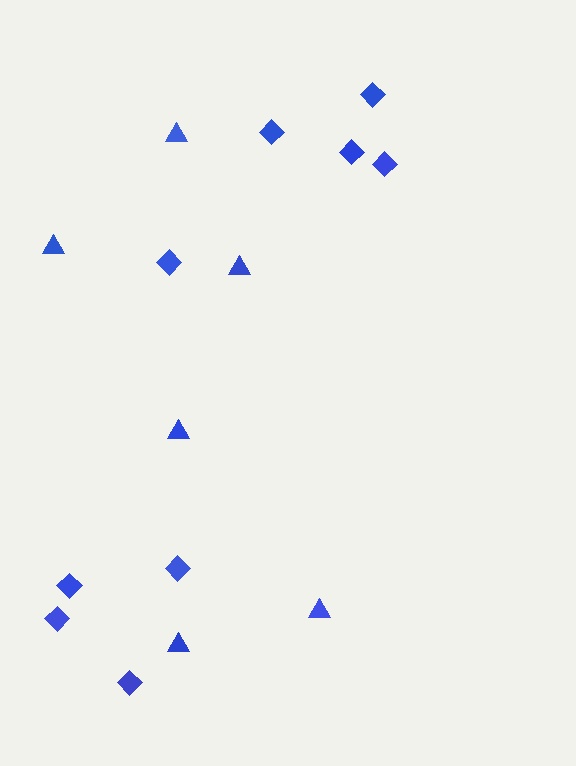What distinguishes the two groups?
There are 2 groups: one group of diamonds (9) and one group of triangles (6).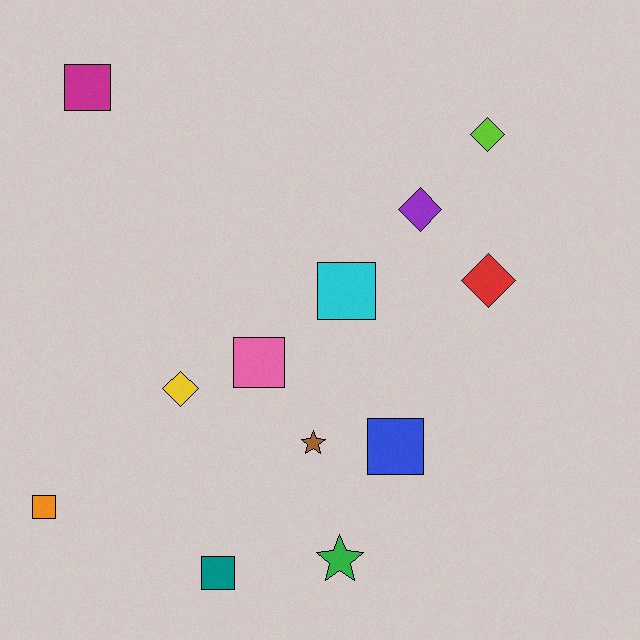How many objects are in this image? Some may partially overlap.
There are 12 objects.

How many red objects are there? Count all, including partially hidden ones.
There is 1 red object.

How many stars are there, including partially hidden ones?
There are 2 stars.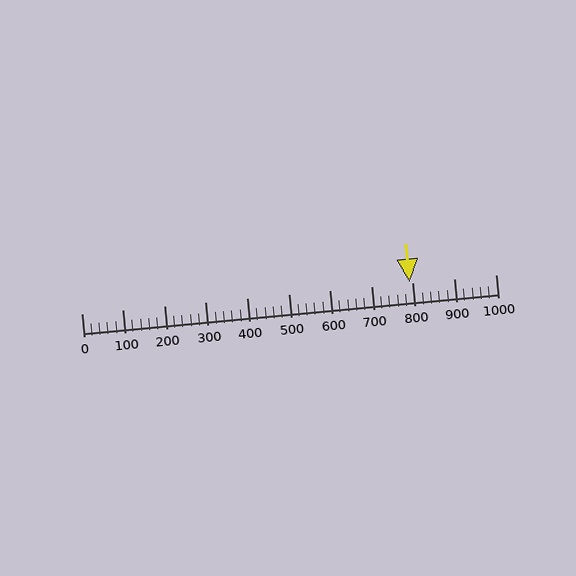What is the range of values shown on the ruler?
The ruler shows values from 0 to 1000.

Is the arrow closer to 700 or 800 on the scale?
The arrow is closer to 800.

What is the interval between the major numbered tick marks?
The major tick marks are spaced 100 units apart.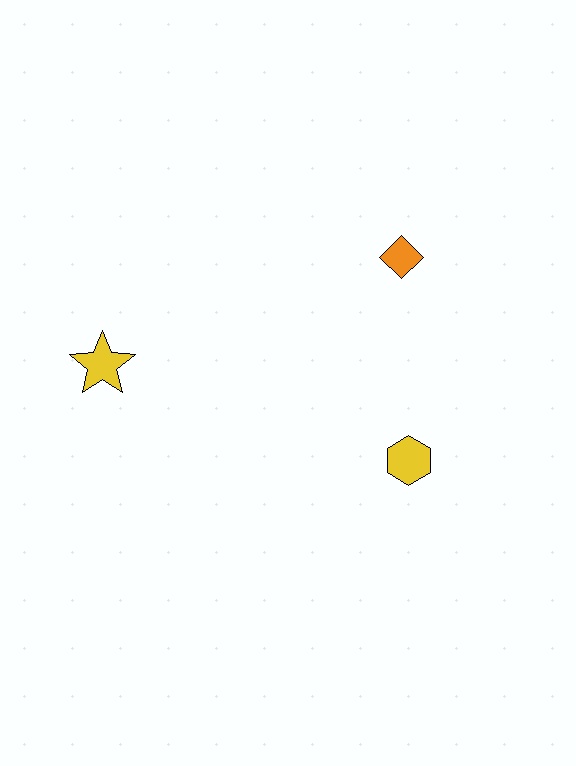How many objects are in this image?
There are 3 objects.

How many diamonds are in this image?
There is 1 diamond.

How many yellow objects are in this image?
There are 2 yellow objects.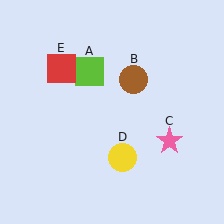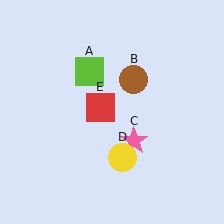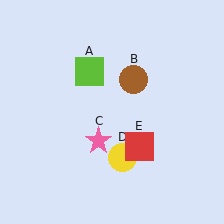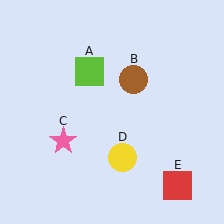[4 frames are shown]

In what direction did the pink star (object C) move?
The pink star (object C) moved left.